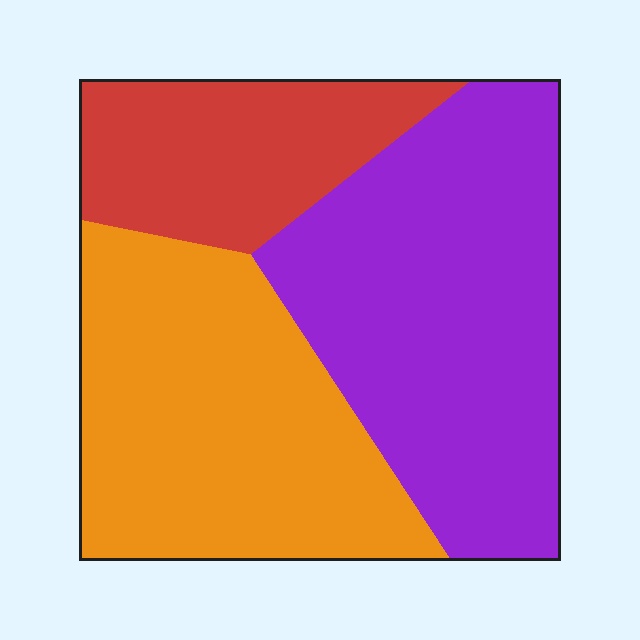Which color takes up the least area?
Red, at roughly 20%.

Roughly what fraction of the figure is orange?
Orange takes up about three eighths (3/8) of the figure.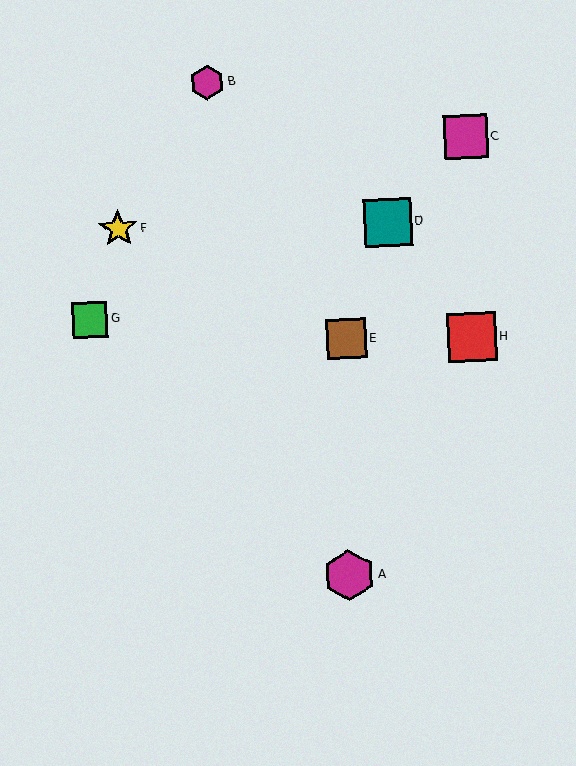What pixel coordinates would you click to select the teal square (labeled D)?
Click at (388, 222) to select the teal square D.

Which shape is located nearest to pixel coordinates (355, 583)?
The magenta hexagon (labeled A) at (349, 575) is nearest to that location.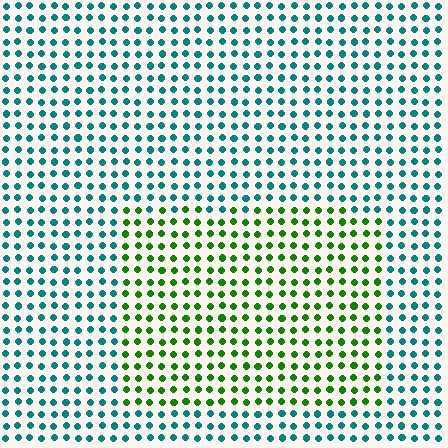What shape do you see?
I see a rectangle.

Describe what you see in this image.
The image is filled with small teal elements in a uniform arrangement. A rectangle-shaped region is visible where the elements are tinted to a slightly different hue, forming a subtle color boundary.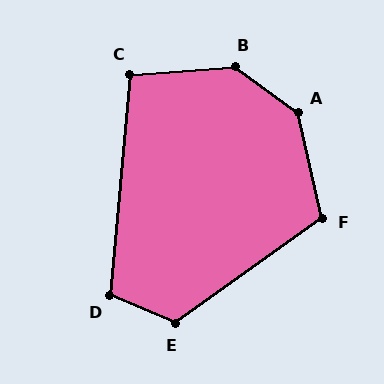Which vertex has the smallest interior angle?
C, at approximately 100 degrees.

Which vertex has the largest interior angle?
B, at approximately 139 degrees.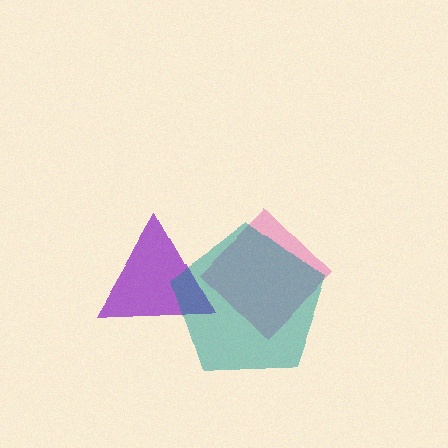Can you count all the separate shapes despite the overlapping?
Yes, there are 3 separate shapes.